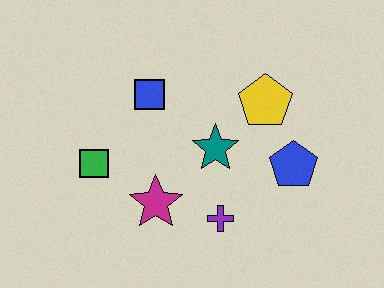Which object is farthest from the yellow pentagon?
The green square is farthest from the yellow pentagon.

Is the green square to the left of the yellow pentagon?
Yes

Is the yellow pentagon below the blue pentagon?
No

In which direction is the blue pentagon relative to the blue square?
The blue pentagon is to the right of the blue square.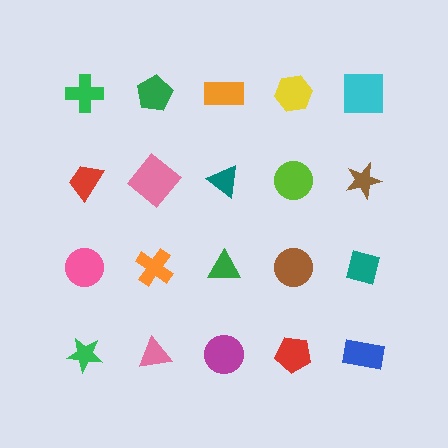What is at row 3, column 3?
A green triangle.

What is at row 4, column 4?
A red pentagon.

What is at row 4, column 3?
A magenta circle.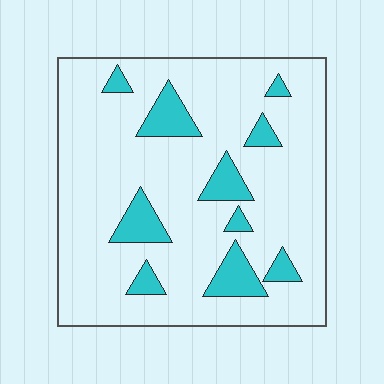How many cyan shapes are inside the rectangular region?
10.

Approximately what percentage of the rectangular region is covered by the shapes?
Approximately 15%.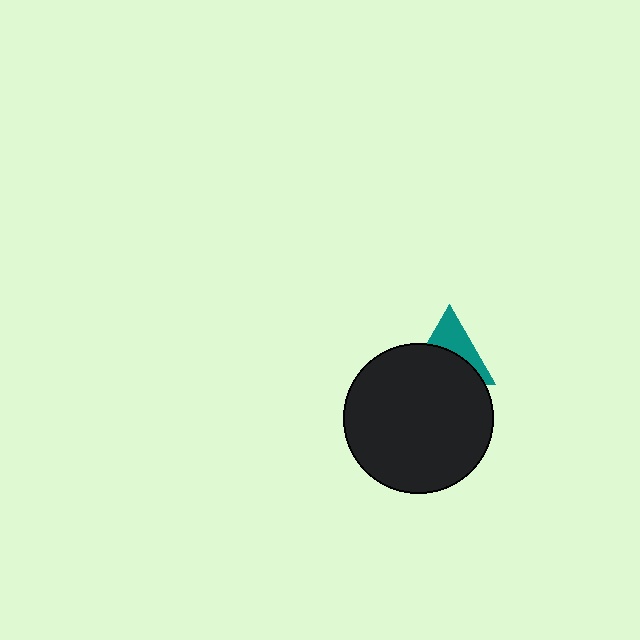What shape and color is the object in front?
The object in front is a black circle.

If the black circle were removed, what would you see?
You would see the complete teal triangle.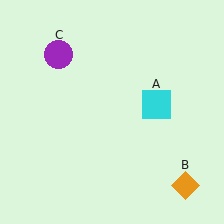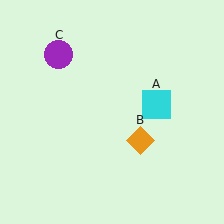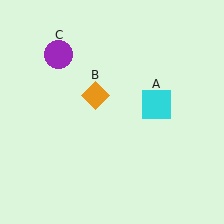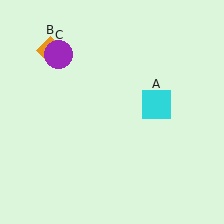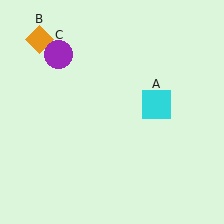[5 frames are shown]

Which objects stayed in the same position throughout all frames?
Cyan square (object A) and purple circle (object C) remained stationary.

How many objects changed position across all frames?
1 object changed position: orange diamond (object B).